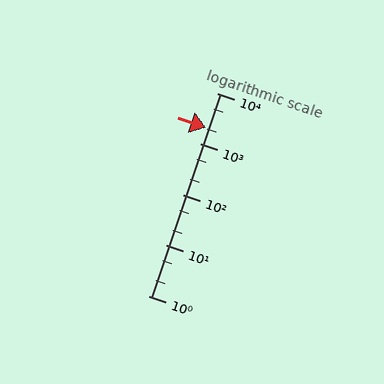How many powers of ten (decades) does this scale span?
The scale spans 4 decades, from 1 to 10000.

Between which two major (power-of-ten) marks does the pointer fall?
The pointer is between 1000 and 10000.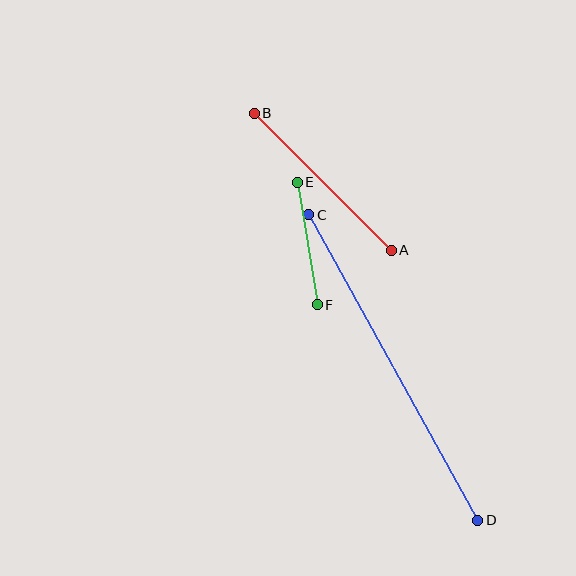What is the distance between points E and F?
The distance is approximately 124 pixels.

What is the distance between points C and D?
The distance is approximately 349 pixels.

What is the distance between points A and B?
The distance is approximately 194 pixels.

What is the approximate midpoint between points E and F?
The midpoint is at approximately (307, 243) pixels.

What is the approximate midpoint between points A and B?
The midpoint is at approximately (323, 182) pixels.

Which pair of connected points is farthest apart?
Points C and D are farthest apart.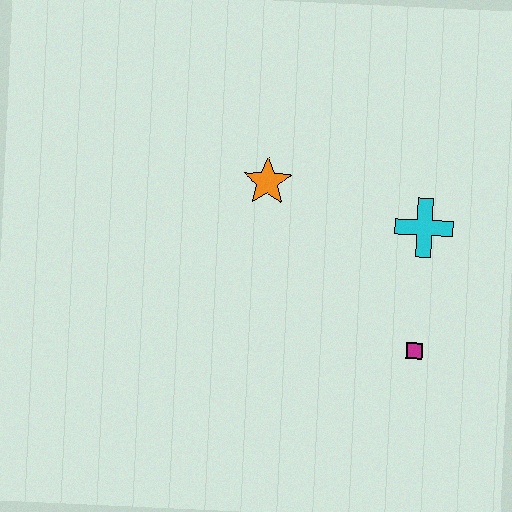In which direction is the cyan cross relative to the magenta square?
The cyan cross is above the magenta square.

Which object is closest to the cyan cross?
The magenta square is closest to the cyan cross.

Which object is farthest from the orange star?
The magenta square is farthest from the orange star.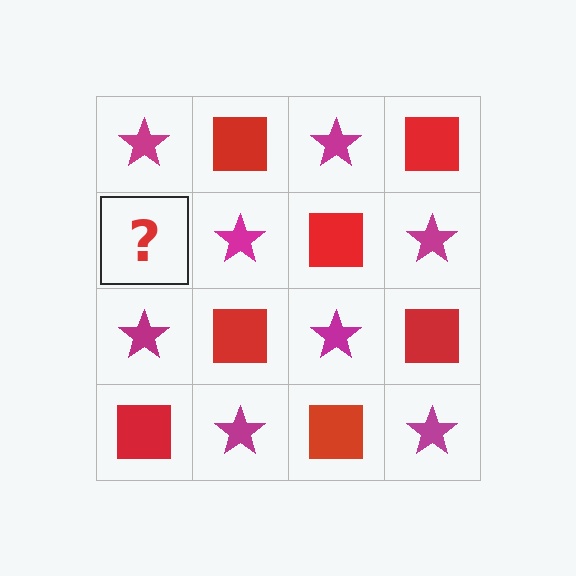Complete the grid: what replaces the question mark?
The question mark should be replaced with a red square.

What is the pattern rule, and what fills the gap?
The rule is that it alternates magenta star and red square in a checkerboard pattern. The gap should be filled with a red square.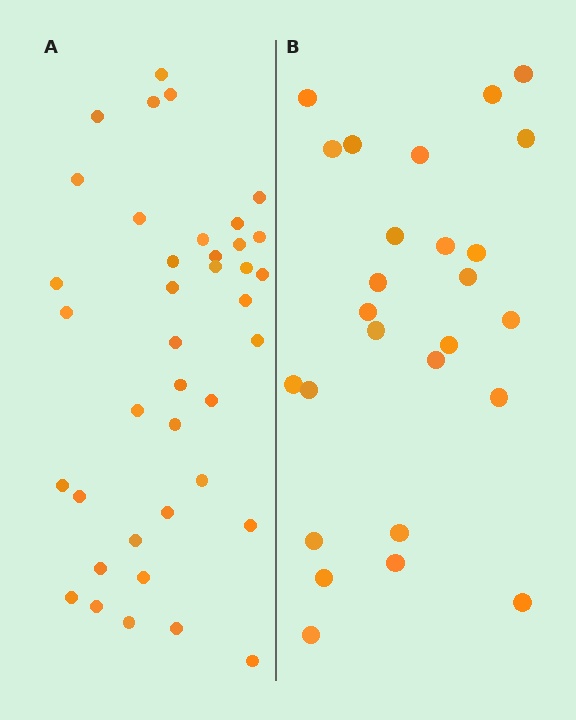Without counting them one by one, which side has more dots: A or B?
Region A (the left region) has more dots.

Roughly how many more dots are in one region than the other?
Region A has approximately 15 more dots than region B.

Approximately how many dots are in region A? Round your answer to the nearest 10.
About 40 dots. (The exact count is 39, which rounds to 40.)